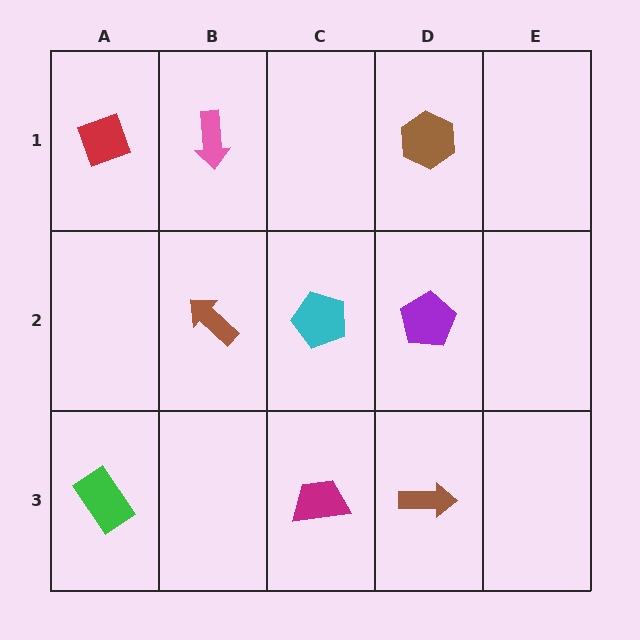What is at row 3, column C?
A magenta trapezoid.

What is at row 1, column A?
A red diamond.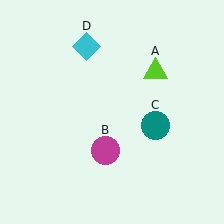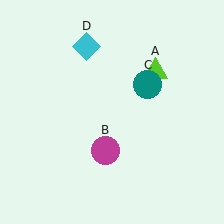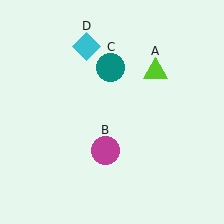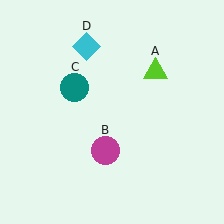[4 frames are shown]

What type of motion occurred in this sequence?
The teal circle (object C) rotated counterclockwise around the center of the scene.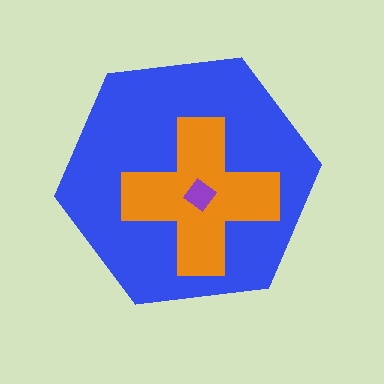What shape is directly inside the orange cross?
The purple diamond.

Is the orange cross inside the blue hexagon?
Yes.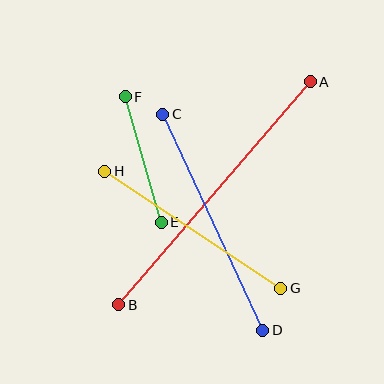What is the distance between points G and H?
The distance is approximately 211 pixels.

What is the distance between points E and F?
The distance is approximately 131 pixels.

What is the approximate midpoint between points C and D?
The midpoint is at approximately (213, 222) pixels.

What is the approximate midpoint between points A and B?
The midpoint is at approximately (215, 193) pixels.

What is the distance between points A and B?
The distance is approximately 294 pixels.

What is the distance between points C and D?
The distance is approximately 238 pixels.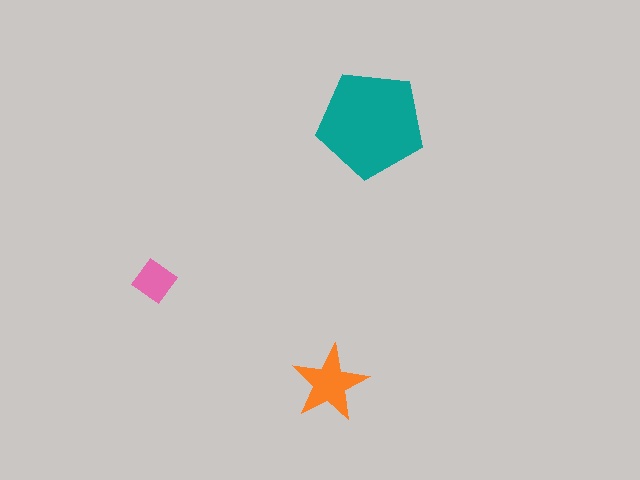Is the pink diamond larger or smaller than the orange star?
Smaller.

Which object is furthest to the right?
The teal pentagon is rightmost.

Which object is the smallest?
The pink diamond.